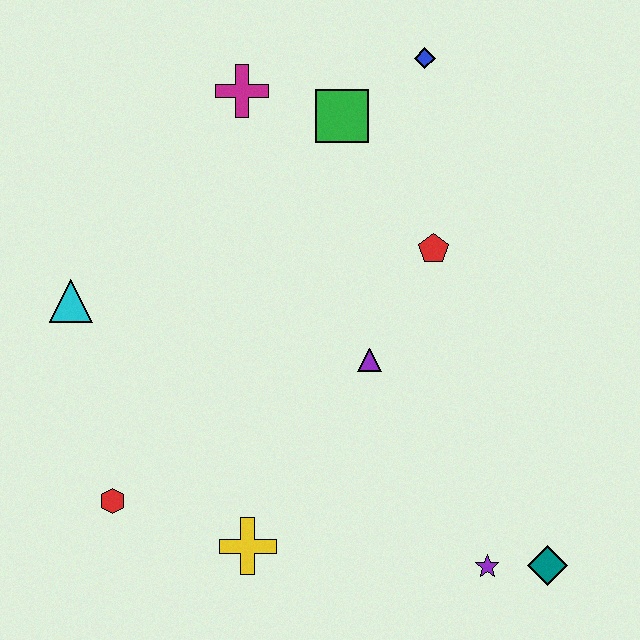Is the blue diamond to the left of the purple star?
Yes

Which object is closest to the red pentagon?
The purple triangle is closest to the red pentagon.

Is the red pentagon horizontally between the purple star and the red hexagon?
Yes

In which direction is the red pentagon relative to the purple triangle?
The red pentagon is above the purple triangle.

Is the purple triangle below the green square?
Yes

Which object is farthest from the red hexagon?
The blue diamond is farthest from the red hexagon.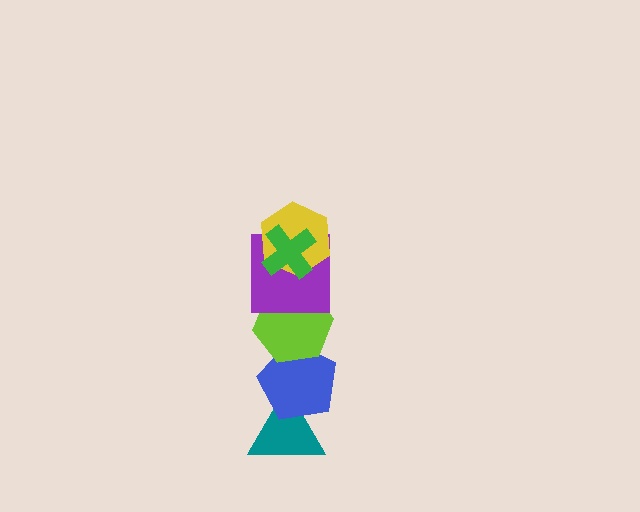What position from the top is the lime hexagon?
The lime hexagon is 4th from the top.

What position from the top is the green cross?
The green cross is 1st from the top.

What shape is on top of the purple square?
The yellow hexagon is on top of the purple square.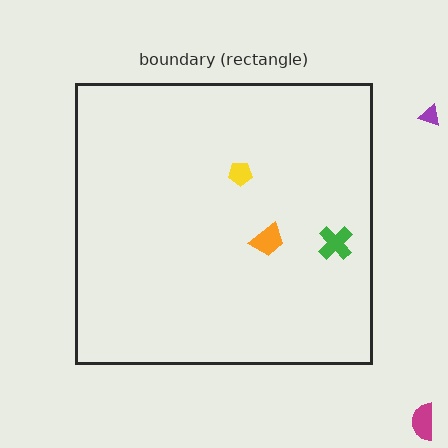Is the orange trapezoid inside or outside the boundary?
Inside.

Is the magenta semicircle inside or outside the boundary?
Outside.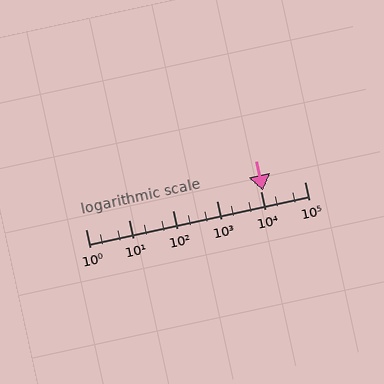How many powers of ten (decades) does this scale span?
The scale spans 5 decades, from 1 to 100000.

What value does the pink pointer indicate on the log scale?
The pointer indicates approximately 11000.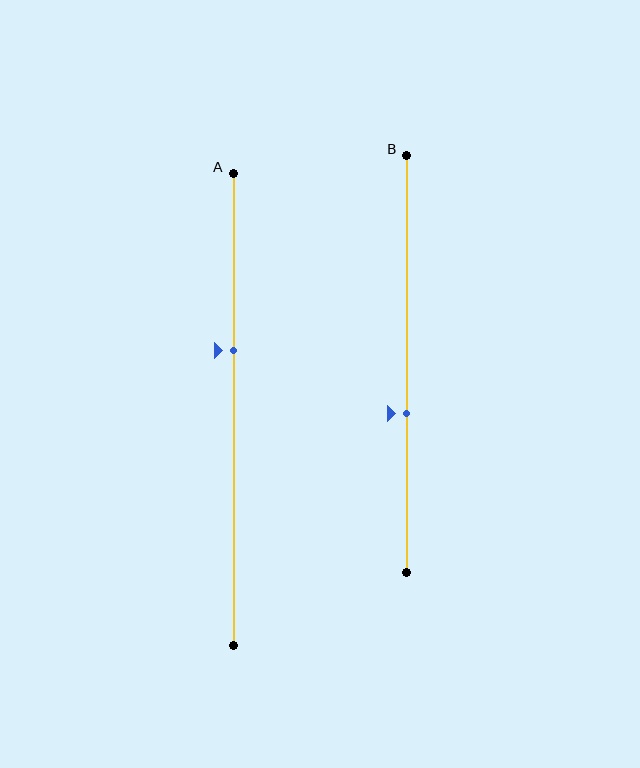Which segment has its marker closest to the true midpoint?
Segment B has its marker closest to the true midpoint.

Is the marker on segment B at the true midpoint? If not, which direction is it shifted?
No, the marker on segment B is shifted downward by about 12% of the segment length.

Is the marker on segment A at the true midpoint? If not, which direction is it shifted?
No, the marker on segment A is shifted upward by about 12% of the segment length.